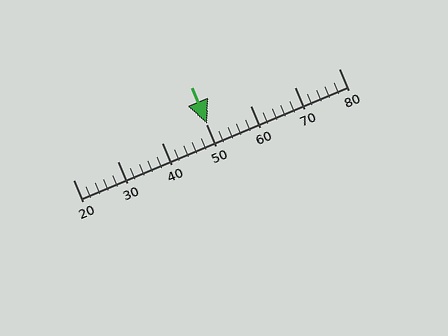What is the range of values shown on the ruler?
The ruler shows values from 20 to 80.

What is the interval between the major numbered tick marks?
The major tick marks are spaced 10 units apart.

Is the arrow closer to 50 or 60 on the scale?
The arrow is closer to 50.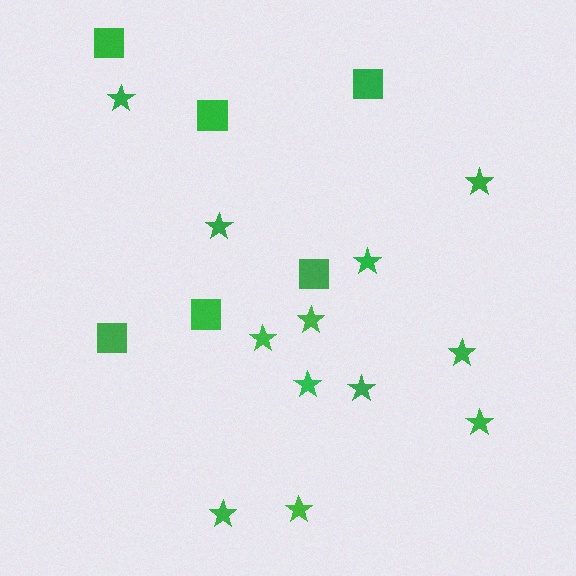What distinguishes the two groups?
There are 2 groups: one group of stars (12) and one group of squares (6).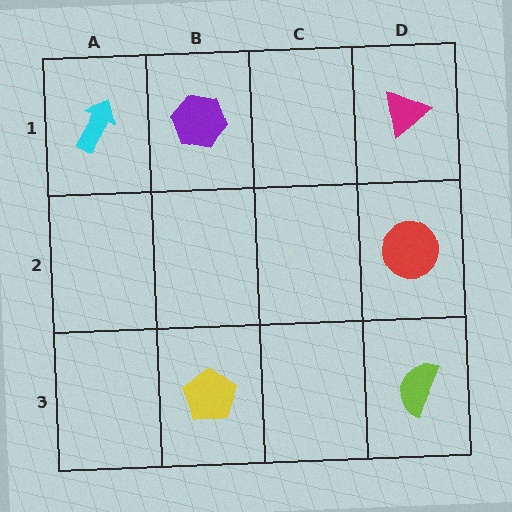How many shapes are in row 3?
2 shapes.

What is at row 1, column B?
A purple hexagon.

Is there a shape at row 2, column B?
No, that cell is empty.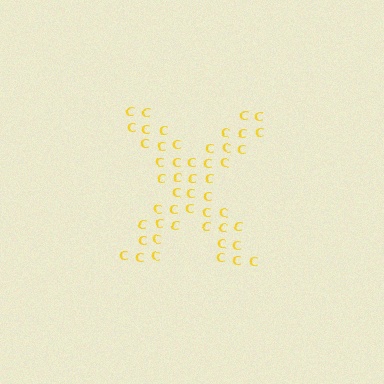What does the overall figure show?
The overall figure shows the letter X.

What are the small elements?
The small elements are letter C's.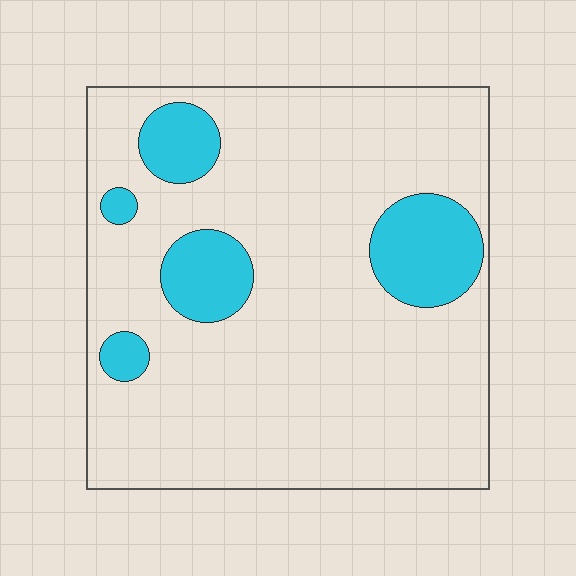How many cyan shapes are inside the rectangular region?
5.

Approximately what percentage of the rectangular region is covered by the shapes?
Approximately 15%.